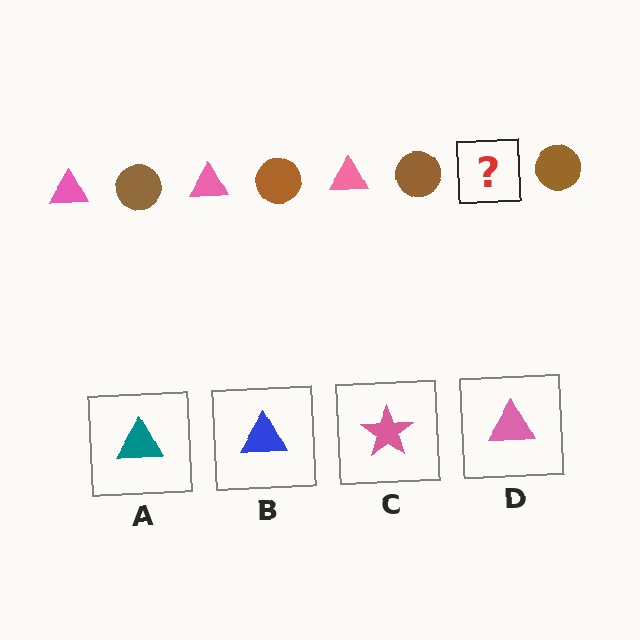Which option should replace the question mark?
Option D.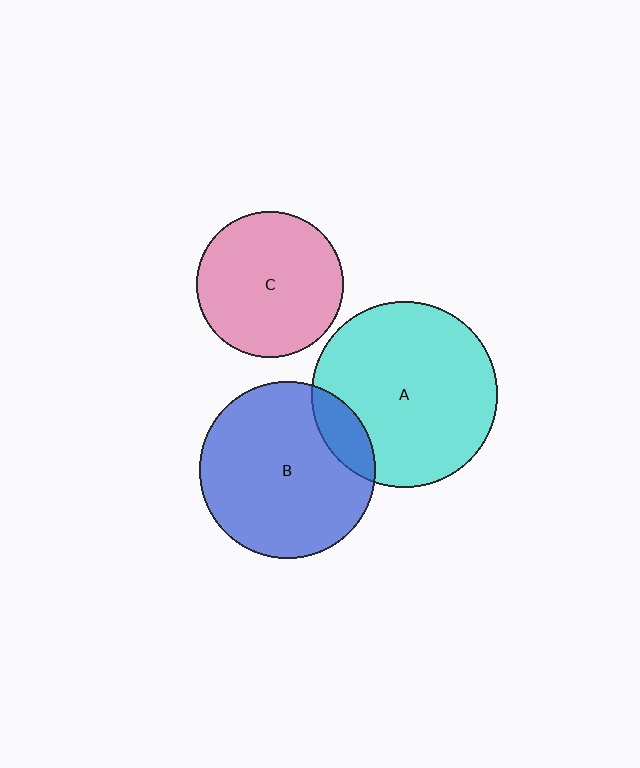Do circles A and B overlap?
Yes.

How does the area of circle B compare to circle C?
Approximately 1.4 times.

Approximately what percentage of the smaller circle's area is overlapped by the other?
Approximately 15%.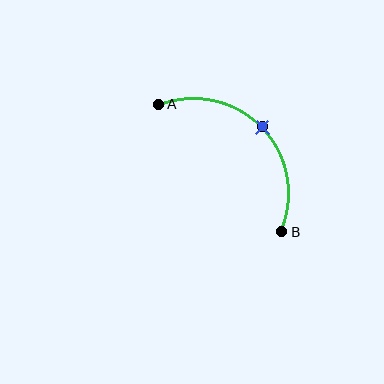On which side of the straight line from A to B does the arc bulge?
The arc bulges above and to the right of the straight line connecting A and B.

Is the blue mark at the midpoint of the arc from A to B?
Yes. The blue mark lies on the arc at equal arc-length from both A and B — it is the arc midpoint.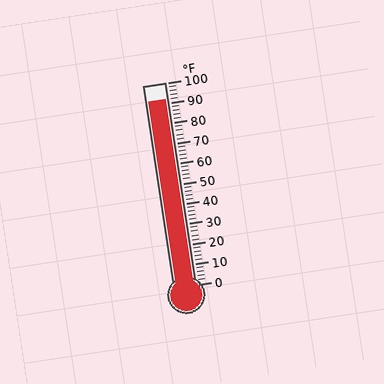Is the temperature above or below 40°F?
The temperature is above 40°F.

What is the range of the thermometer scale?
The thermometer scale ranges from 0°F to 100°F.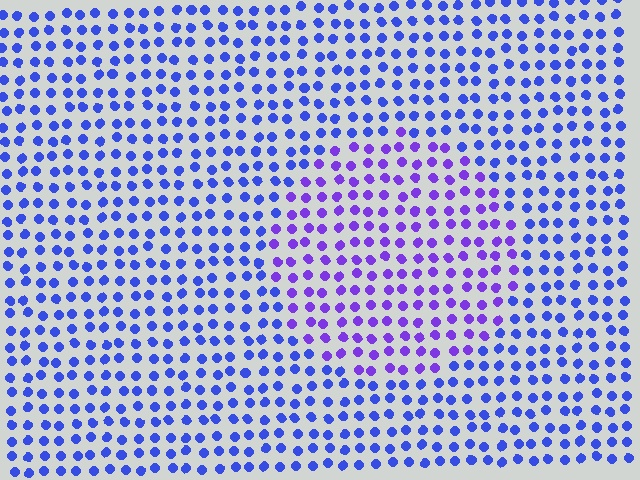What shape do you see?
I see a circle.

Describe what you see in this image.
The image is filled with small blue elements in a uniform arrangement. A circle-shaped region is visible where the elements are tinted to a slightly different hue, forming a subtle color boundary.